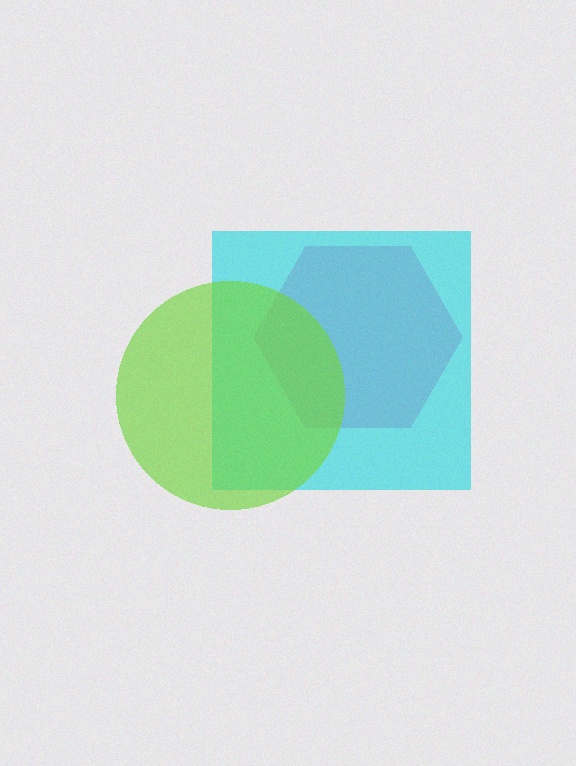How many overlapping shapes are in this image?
There are 3 overlapping shapes in the image.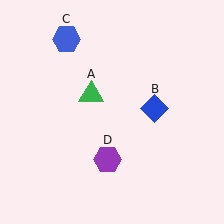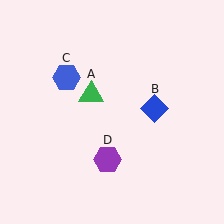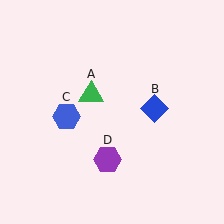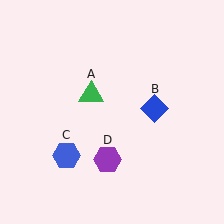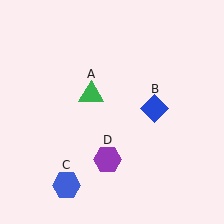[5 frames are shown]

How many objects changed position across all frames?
1 object changed position: blue hexagon (object C).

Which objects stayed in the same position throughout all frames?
Green triangle (object A) and blue diamond (object B) and purple hexagon (object D) remained stationary.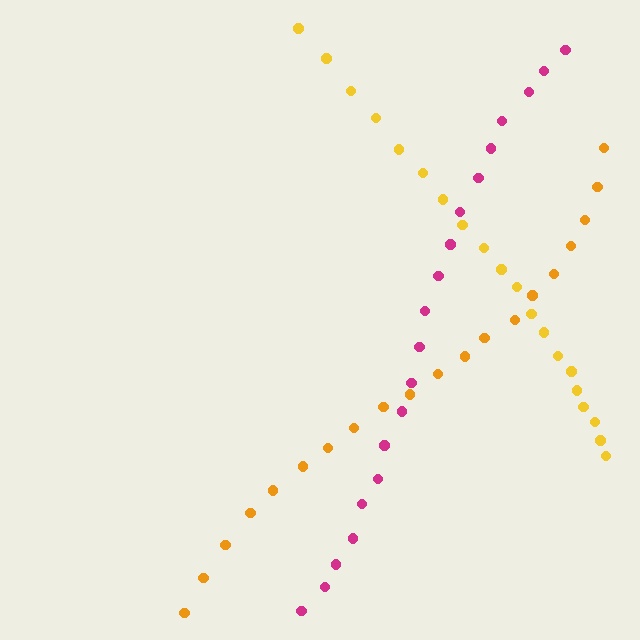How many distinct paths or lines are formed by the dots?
There are 3 distinct paths.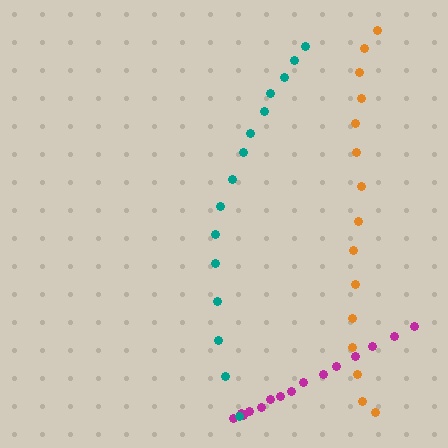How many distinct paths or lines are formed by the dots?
There are 3 distinct paths.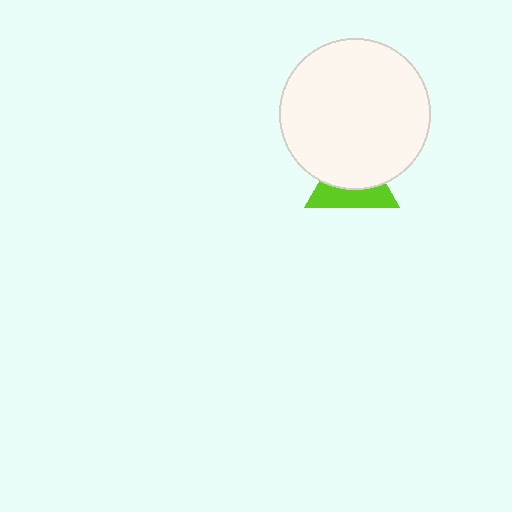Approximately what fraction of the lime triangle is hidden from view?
Roughly 57% of the lime triangle is hidden behind the white circle.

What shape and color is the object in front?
The object in front is a white circle.